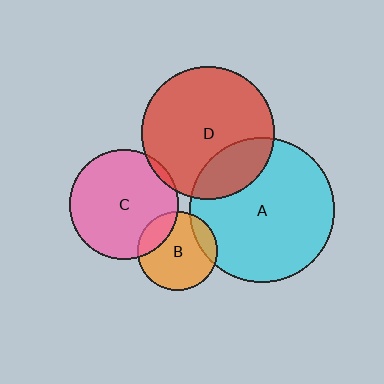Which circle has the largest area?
Circle A (cyan).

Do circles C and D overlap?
Yes.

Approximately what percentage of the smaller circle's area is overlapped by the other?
Approximately 5%.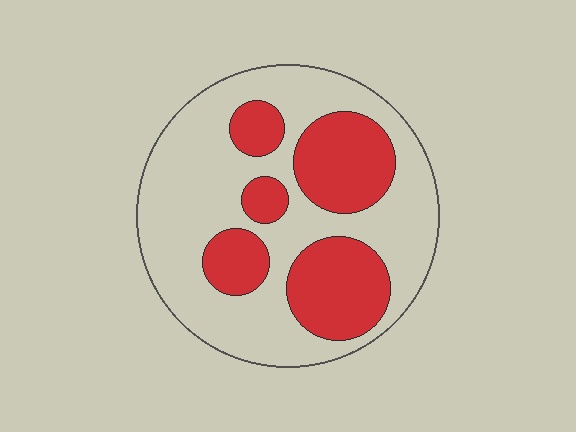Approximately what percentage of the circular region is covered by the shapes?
Approximately 35%.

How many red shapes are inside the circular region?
5.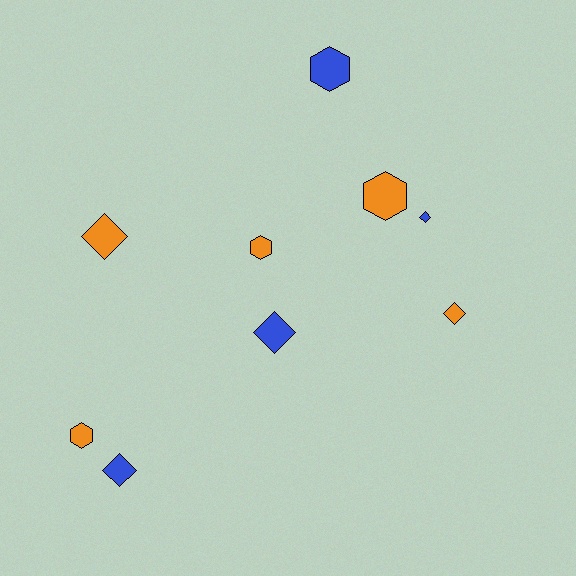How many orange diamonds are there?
There are 2 orange diamonds.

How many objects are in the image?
There are 9 objects.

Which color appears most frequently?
Orange, with 5 objects.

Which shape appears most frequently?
Diamond, with 5 objects.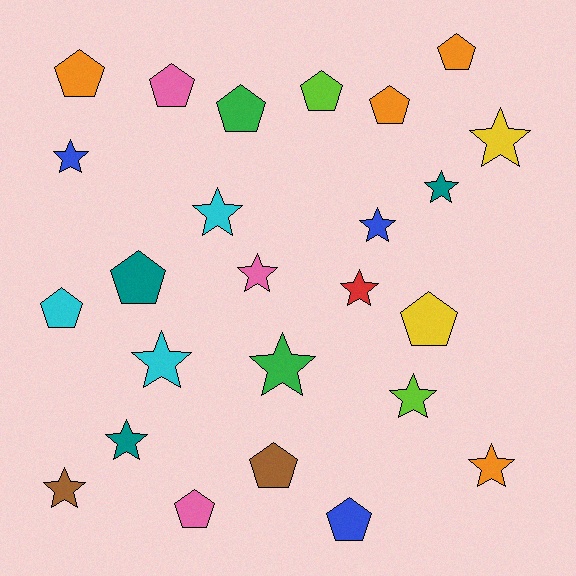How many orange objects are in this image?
There are 4 orange objects.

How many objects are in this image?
There are 25 objects.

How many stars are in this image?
There are 13 stars.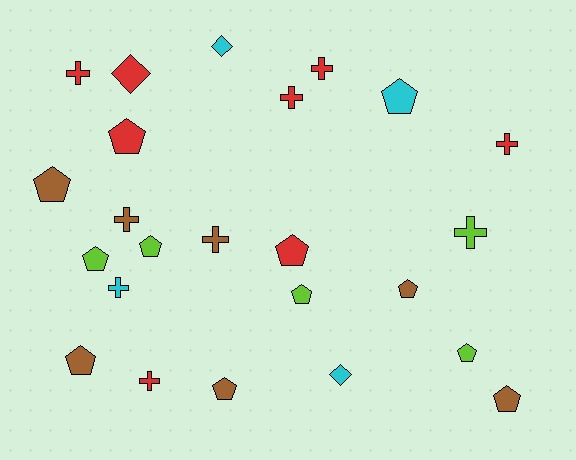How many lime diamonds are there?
There are no lime diamonds.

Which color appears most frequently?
Red, with 8 objects.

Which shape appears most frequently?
Pentagon, with 12 objects.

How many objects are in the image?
There are 24 objects.